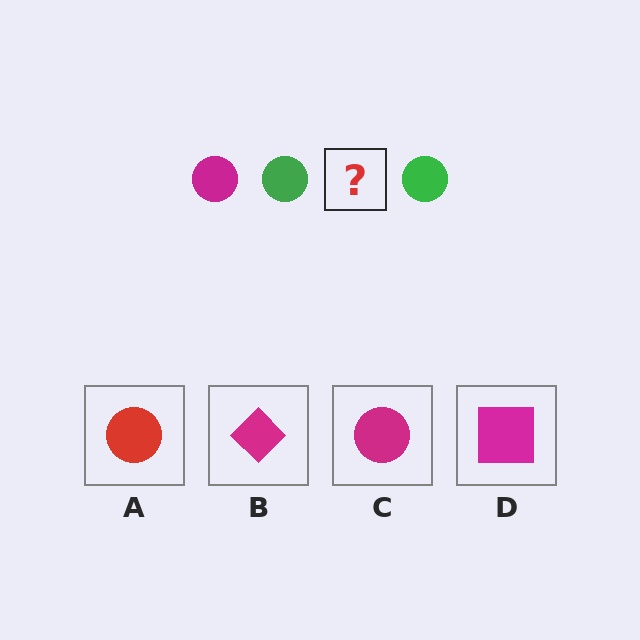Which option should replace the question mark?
Option C.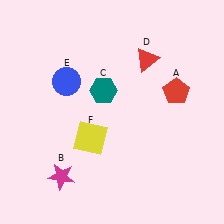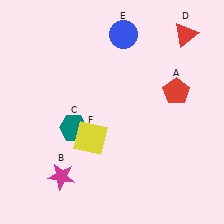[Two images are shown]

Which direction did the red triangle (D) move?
The red triangle (D) moved right.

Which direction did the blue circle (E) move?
The blue circle (E) moved right.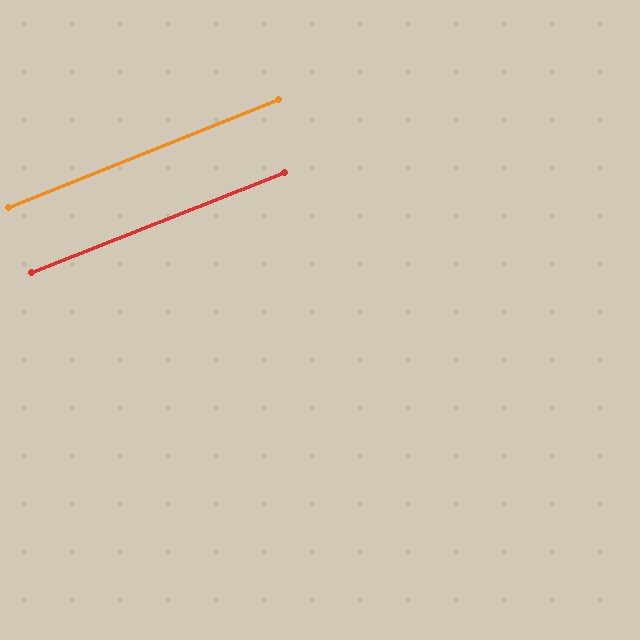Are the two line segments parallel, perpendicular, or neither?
Parallel — their directions differ by only 0.3°.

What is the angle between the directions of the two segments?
Approximately 0 degrees.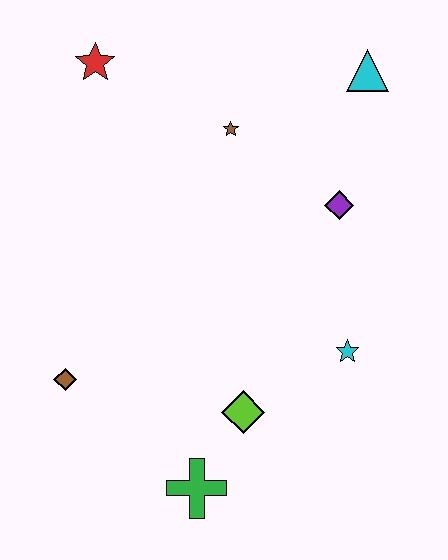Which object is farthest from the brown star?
The green cross is farthest from the brown star.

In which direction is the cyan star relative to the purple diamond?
The cyan star is below the purple diamond.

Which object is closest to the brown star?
The purple diamond is closest to the brown star.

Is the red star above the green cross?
Yes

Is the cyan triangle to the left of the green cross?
No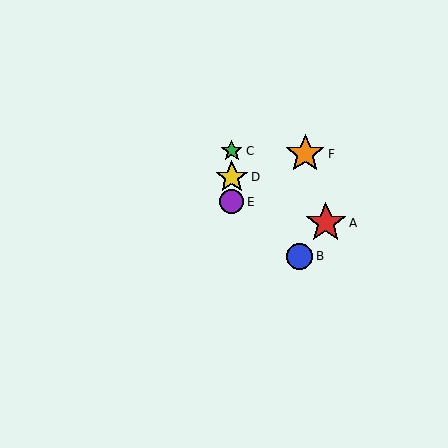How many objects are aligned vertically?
3 objects (C, D, E) are aligned vertically.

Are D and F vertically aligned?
No, D is at x≈232 and F is at x≈305.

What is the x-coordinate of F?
Object F is at x≈305.